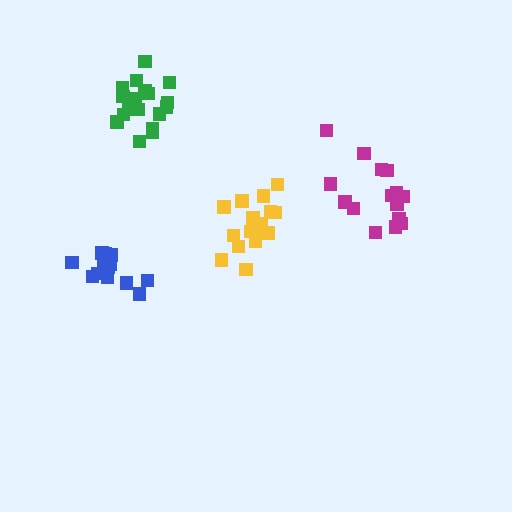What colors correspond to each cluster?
The clusters are colored: magenta, blue, green, yellow.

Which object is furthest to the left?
The blue cluster is leftmost.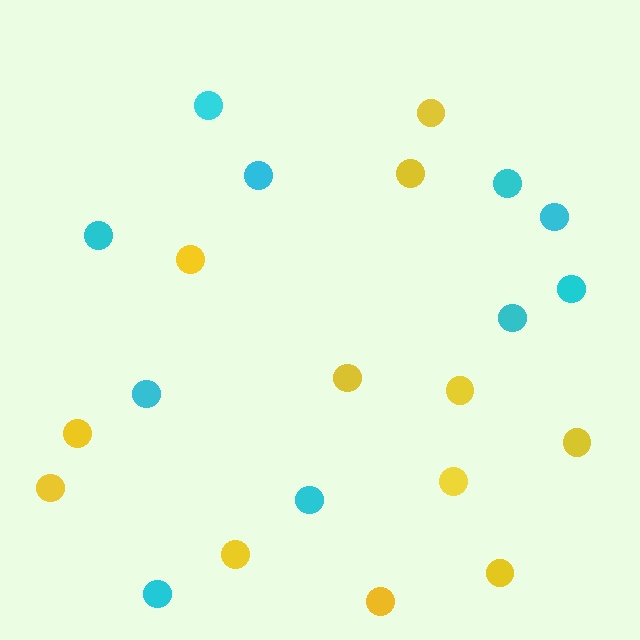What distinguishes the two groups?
There are 2 groups: one group of cyan circles (10) and one group of yellow circles (12).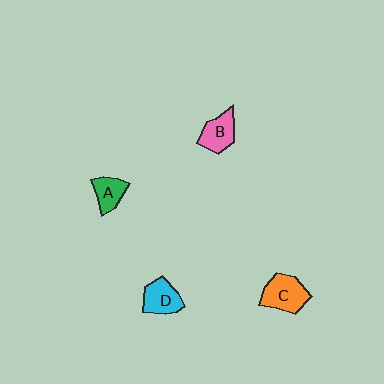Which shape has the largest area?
Shape C (orange).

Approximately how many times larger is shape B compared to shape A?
Approximately 1.2 times.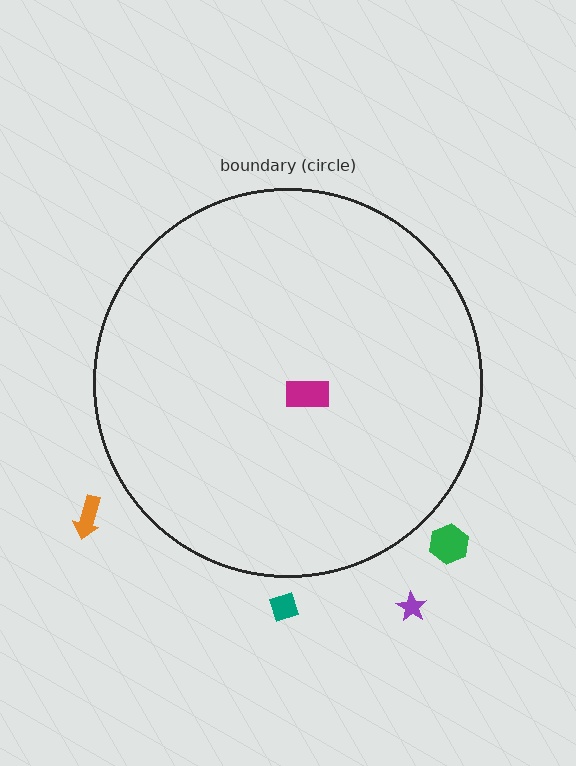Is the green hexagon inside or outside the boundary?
Outside.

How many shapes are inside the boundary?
1 inside, 4 outside.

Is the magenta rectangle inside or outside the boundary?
Inside.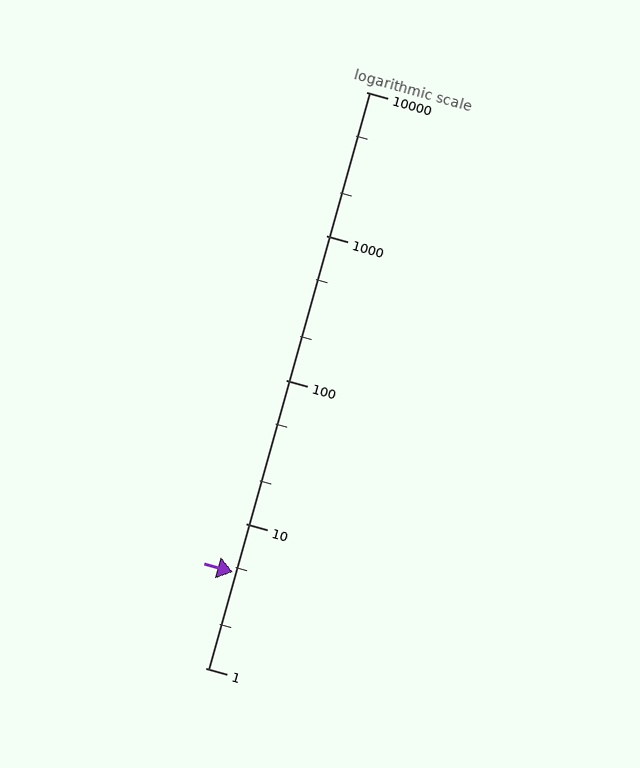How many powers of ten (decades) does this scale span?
The scale spans 4 decades, from 1 to 10000.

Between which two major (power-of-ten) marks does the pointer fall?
The pointer is between 1 and 10.